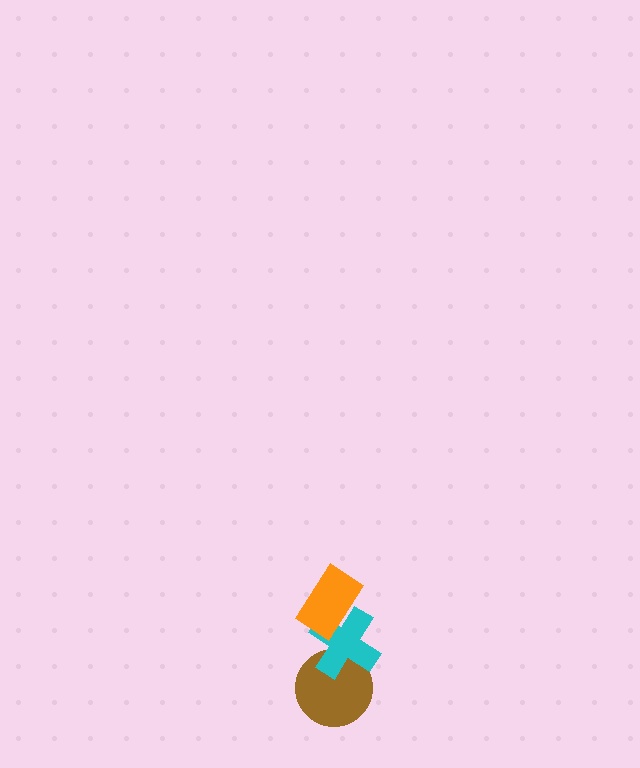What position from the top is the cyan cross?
The cyan cross is 2nd from the top.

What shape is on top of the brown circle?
The cyan cross is on top of the brown circle.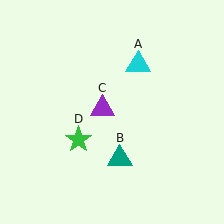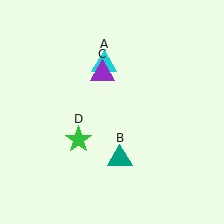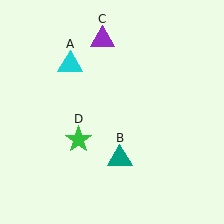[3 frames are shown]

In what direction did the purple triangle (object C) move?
The purple triangle (object C) moved up.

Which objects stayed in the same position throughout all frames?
Teal triangle (object B) and green star (object D) remained stationary.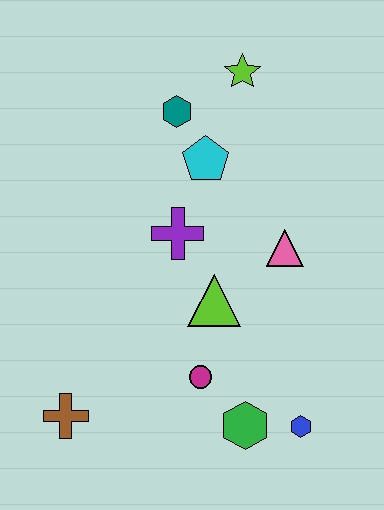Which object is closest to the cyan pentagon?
The teal hexagon is closest to the cyan pentagon.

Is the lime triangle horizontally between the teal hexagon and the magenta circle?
No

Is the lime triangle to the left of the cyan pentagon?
No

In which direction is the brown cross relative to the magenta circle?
The brown cross is to the left of the magenta circle.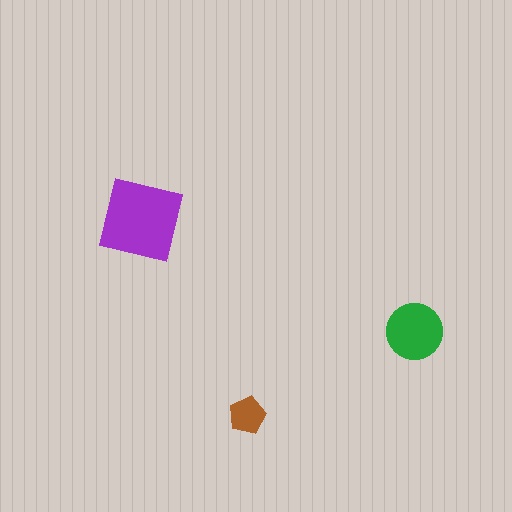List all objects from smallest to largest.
The brown pentagon, the green circle, the purple square.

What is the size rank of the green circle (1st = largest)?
2nd.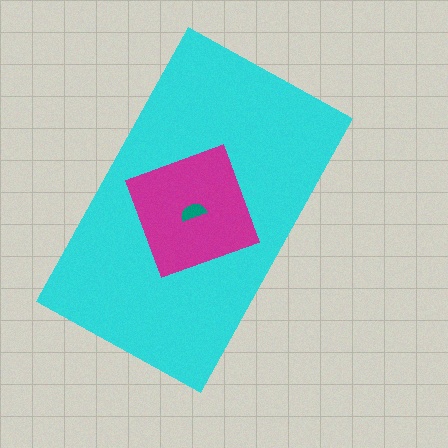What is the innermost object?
The teal semicircle.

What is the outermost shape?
The cyan rectangle.